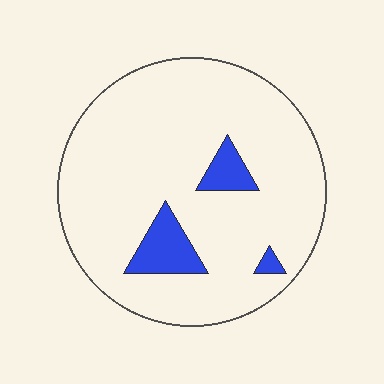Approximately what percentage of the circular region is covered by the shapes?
Approximately 10%.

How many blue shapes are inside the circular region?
3.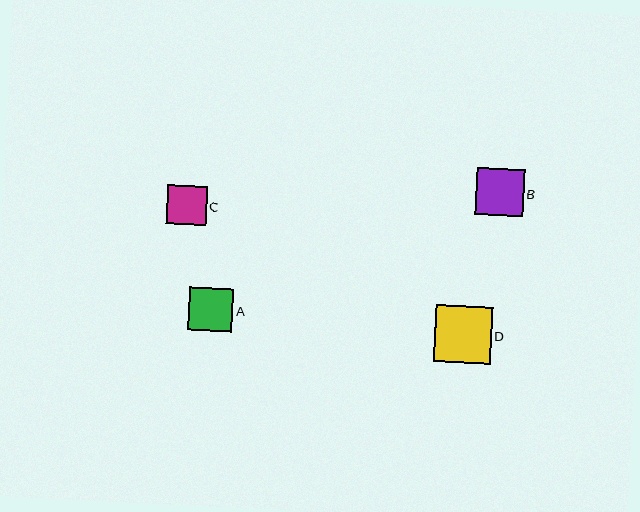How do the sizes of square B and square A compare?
Square B and square A are approximately the same size.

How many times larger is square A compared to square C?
Square A is approximately 1.1 times the size of square C.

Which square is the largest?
Square D is the largest with a size of approximately 57 pixels.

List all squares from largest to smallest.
From largest to smallest: D, B, A, C.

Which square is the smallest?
Square C is the smallest with a size of approximately 39 pixels.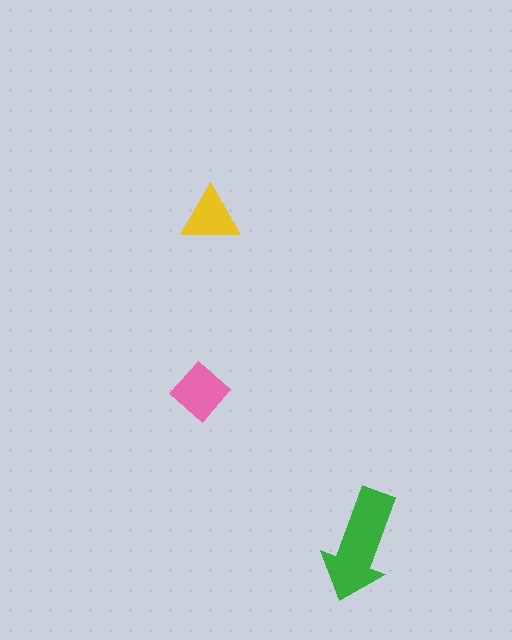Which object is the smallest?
The yellow triangle.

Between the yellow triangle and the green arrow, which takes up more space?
The green arrow.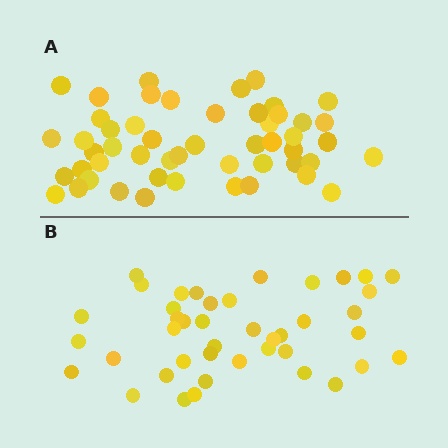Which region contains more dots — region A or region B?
Region A (the top region) has more dots.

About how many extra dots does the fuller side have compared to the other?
Region A has roughly 8 or so more dots than region B.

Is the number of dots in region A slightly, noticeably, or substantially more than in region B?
Region A has only slightly more — the two regions are fairly close. The ratio is roughly 1.2 to 1.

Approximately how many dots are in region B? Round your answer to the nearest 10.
About 40 dots. (The exact count is 42, which rounds to 40.)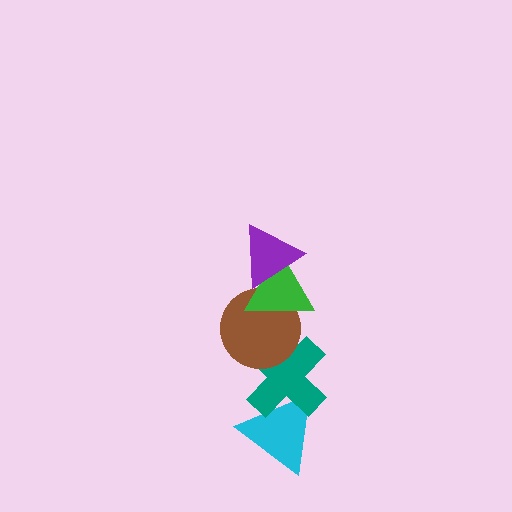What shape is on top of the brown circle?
The green triangle is on top of the brown circle.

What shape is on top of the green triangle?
The purple triangle is on top of the green triangle.